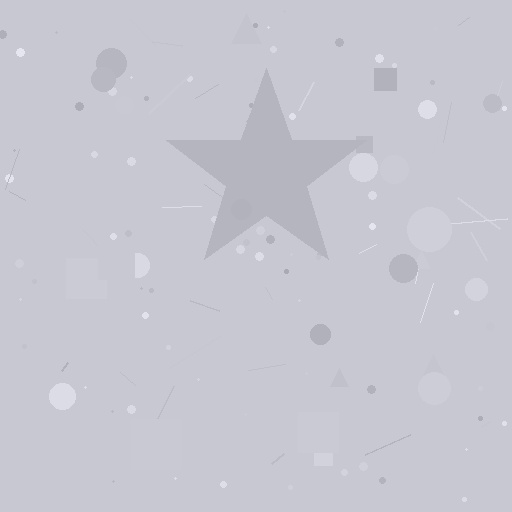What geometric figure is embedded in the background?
A star is embedded in the background.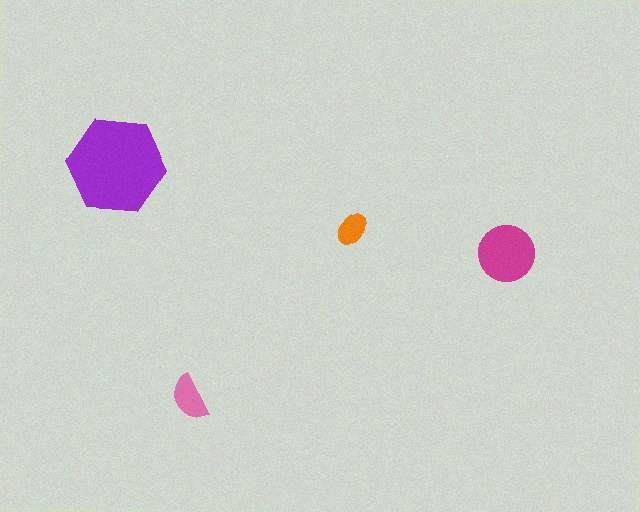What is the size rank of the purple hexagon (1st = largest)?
1st.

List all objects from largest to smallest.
The purple hexagon, the magenta circle, the pink semicircle, the orange ellipse.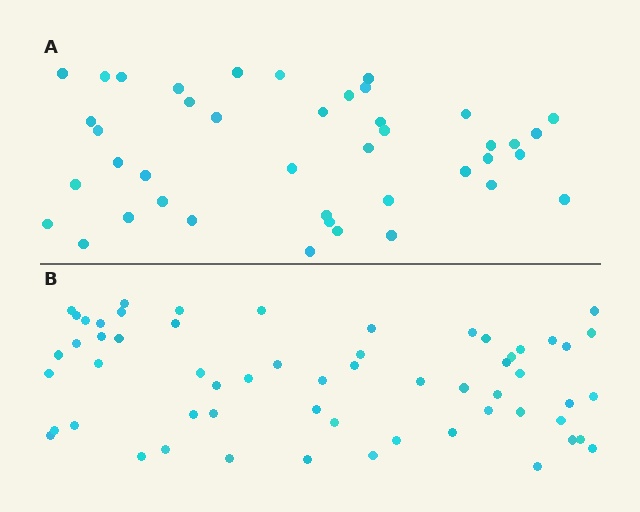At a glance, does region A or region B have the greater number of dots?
Region B (the bottom region) has more dots.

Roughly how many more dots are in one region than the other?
Region B has approximately 15 more dots than region A.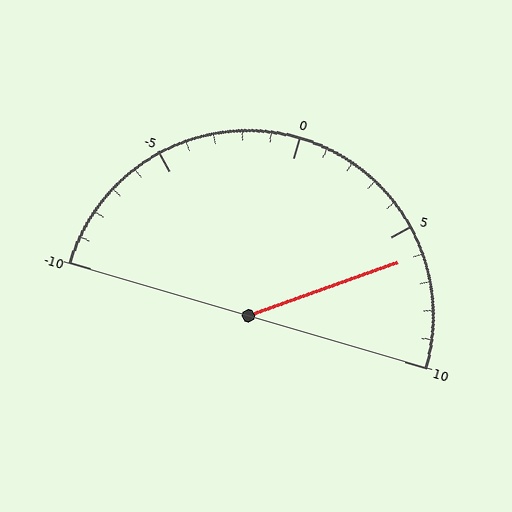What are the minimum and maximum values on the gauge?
The gauge ranges from -10 to 10.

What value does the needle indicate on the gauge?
The needle indicates approximately 6.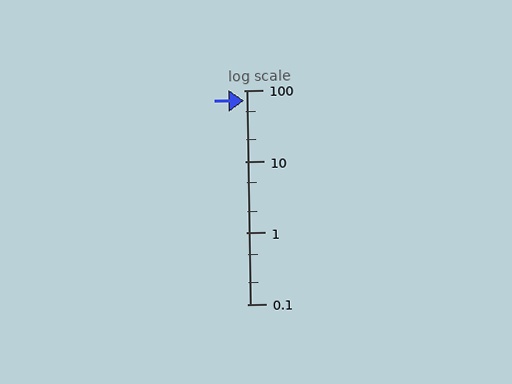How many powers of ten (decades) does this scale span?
The scale spans 3 decades, from 0.1 to 100.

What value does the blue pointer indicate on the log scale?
The pointer indicates approximately 71.